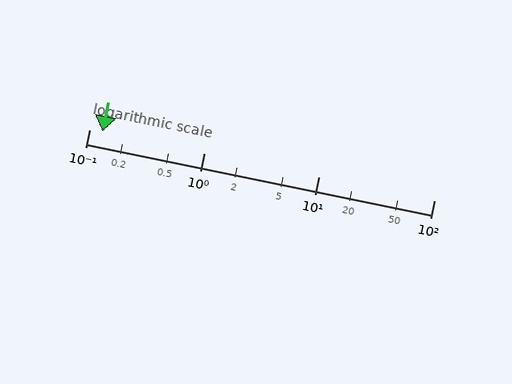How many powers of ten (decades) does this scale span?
The scale spans 3 decades, from 0.1 to 100.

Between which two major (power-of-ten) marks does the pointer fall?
The pointer is between 0.1 and 1.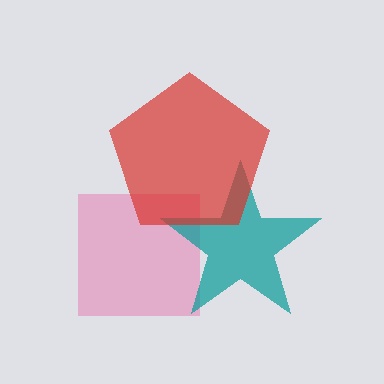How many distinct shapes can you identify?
There are 3 distinct shapes: a pink square, a teal star, a red pentagon.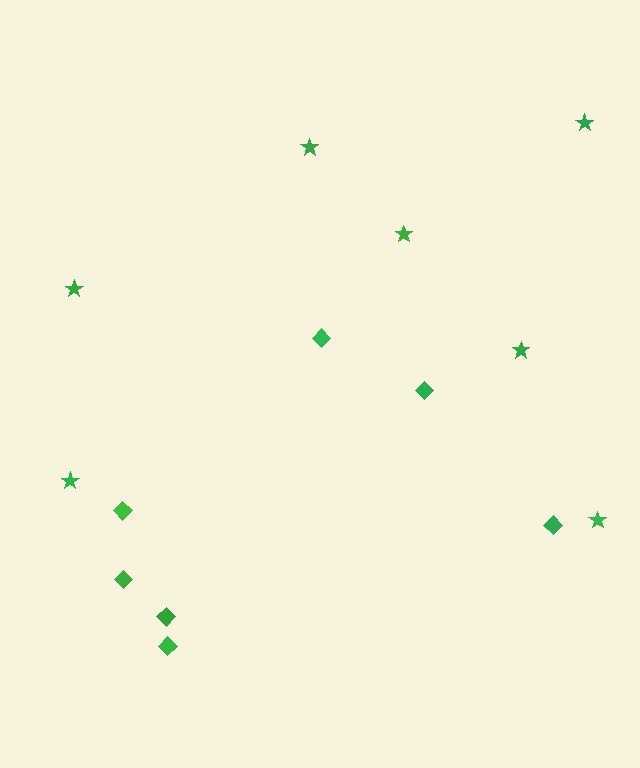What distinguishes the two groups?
There are 2 groups: one group of stars (7) and one group of diamonds (7).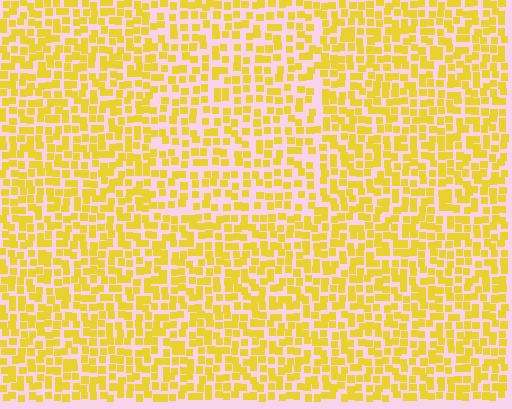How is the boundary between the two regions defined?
The boundary is defined by a change in element density (approximately 1.4x ratio). All elements are the same color, size, and shape.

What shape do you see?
I see a rectangle.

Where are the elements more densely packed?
The elements are more densely packed outside the rectangle boundary.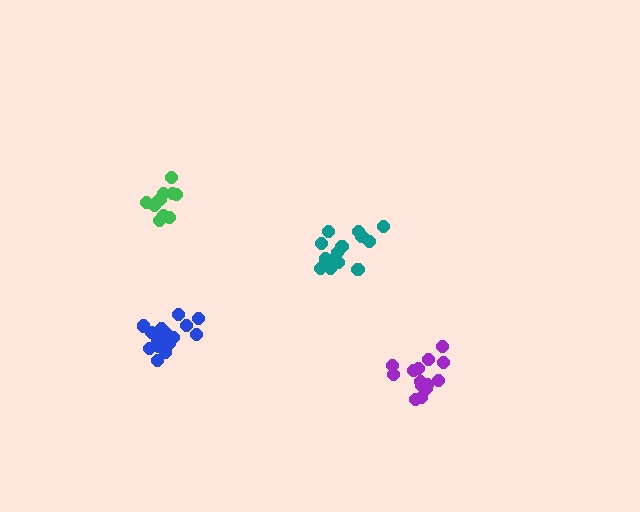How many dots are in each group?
Group 1: 15 dots, Group 2: 17 dots, Group 3: 14 dots, Group 4: 11 dots (57 total).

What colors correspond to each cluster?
The clusters are colored: teal, blue, purple, green.